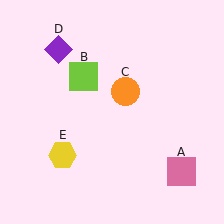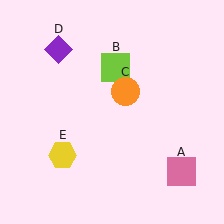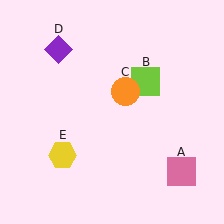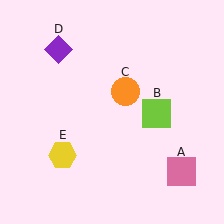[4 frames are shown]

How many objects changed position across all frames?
1 object changed position: lime square (object B).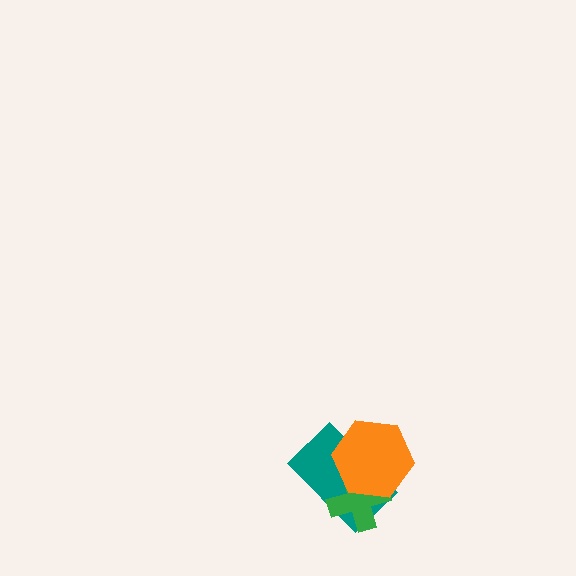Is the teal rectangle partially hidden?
Yes, it is partially covered by another shape.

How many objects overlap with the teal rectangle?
2 objects overlap with the teal rectangle.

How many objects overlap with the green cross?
2 objects overlap with the green cross.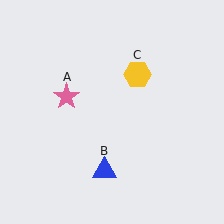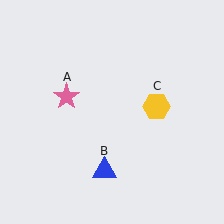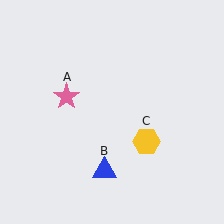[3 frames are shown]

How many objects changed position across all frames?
1 object changed position: yellow hexagon (object C).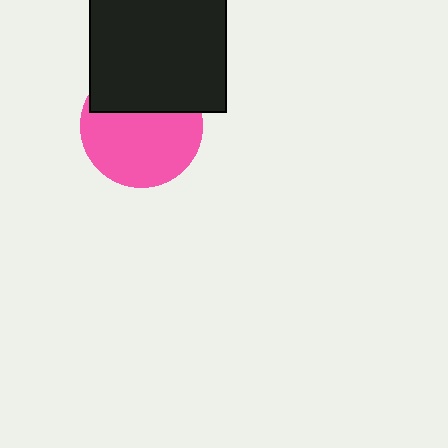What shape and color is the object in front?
The object in front is a black square.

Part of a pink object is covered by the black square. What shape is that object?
It is a circle.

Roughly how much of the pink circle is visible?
About half of it is visible (roughly 64%).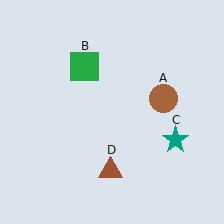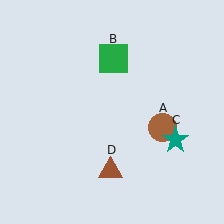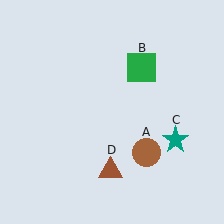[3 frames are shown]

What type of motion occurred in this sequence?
The brown circle (object A), green square (object B) rotated clockwise around the center of the scene.